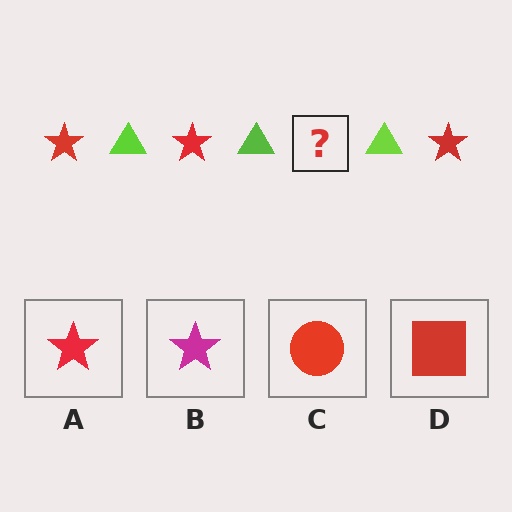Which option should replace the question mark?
Option A.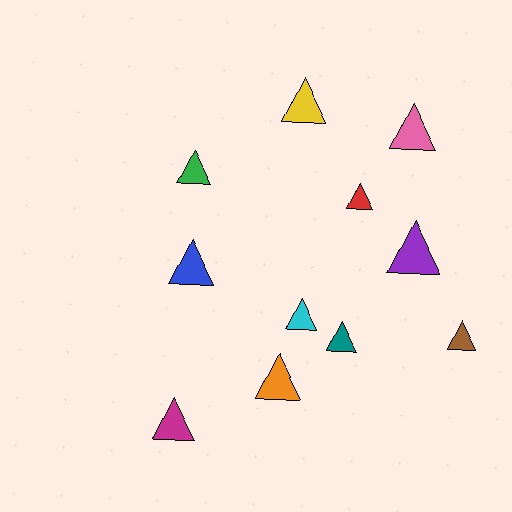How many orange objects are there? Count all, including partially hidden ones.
There is 1 orange object.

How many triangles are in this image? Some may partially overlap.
There are 11 triangles.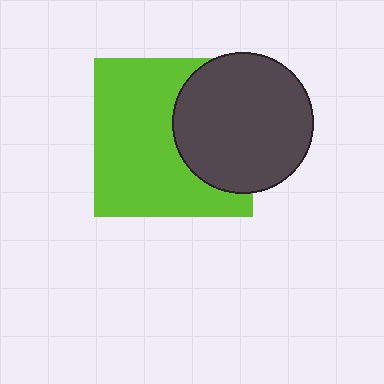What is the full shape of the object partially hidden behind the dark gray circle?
The partially hidden object is a lime square.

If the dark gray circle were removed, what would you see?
You would see the complete lime square.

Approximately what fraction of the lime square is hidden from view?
Roughly 36% of the lime square is hidden behind the dark gray circle.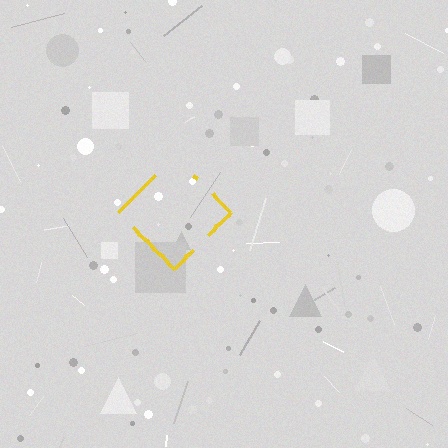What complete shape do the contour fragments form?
The contour fragments form a diamond.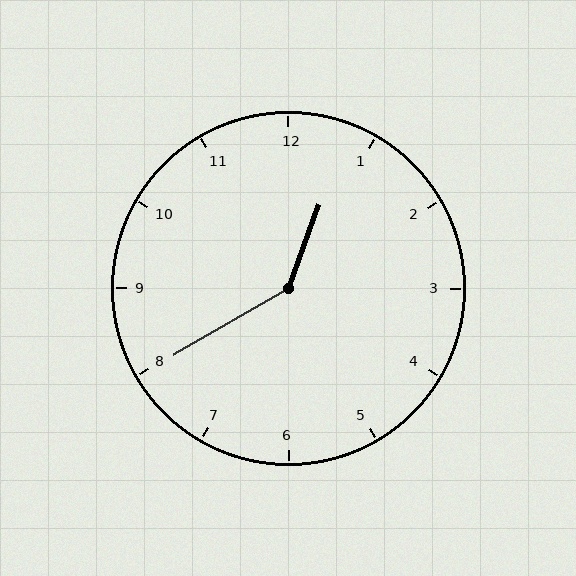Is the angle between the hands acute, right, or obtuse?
It is obtuse.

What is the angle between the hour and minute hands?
Approximately 140 degrees.